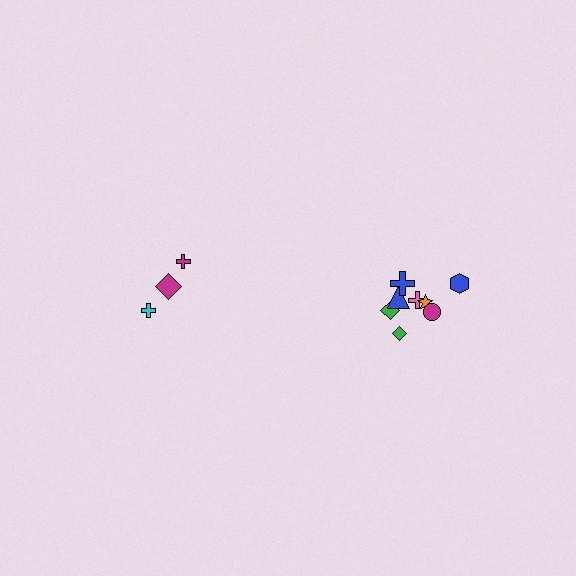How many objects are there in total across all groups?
There are 11 objects.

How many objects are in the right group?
There are 8 objects.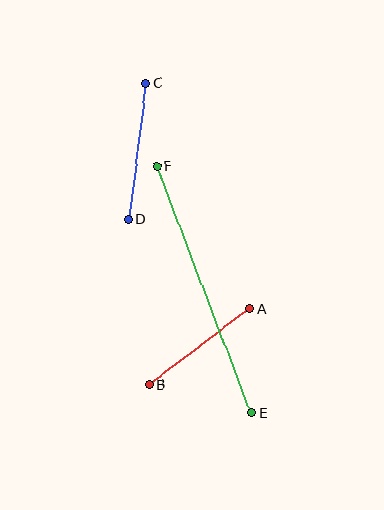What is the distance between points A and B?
The distance is approximately 126 pixels.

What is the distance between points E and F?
The distance is approximately 264 pixels.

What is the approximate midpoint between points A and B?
The midpoint is at approximately (200, 347) pixels.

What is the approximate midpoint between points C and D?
The midpoint is at approximately (137, 151) pixels.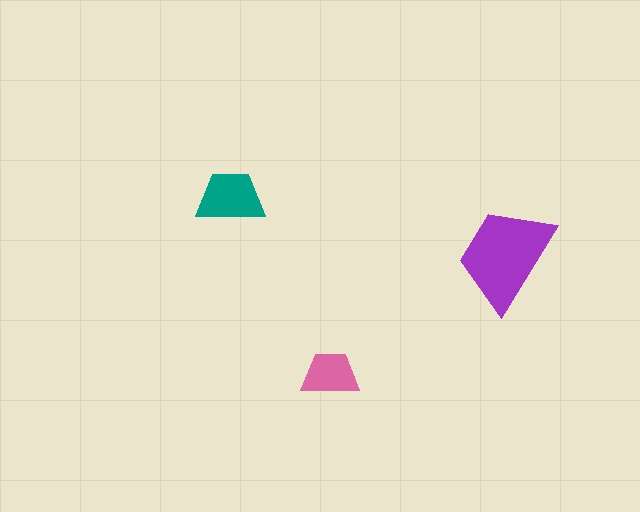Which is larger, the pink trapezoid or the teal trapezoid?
The teal one.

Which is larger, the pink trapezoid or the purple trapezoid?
The purple one.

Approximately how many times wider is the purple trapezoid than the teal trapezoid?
About 1.5 times wider.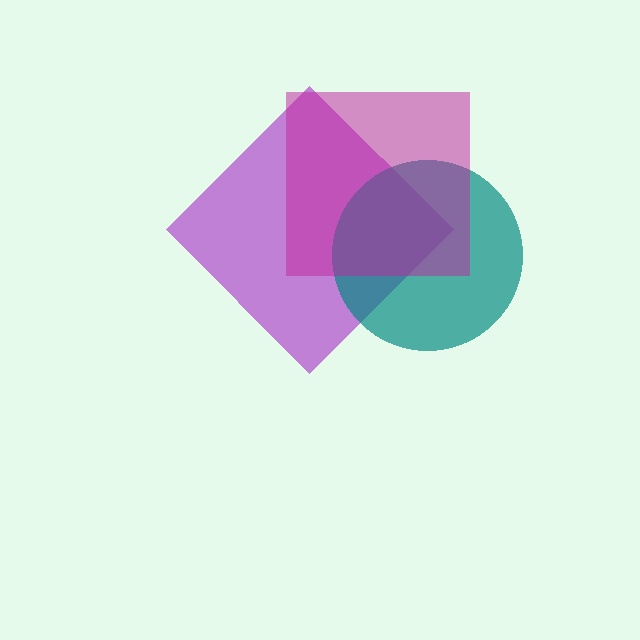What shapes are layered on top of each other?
The layered shapes are: a purple diamond, a teal circle, a magenta square.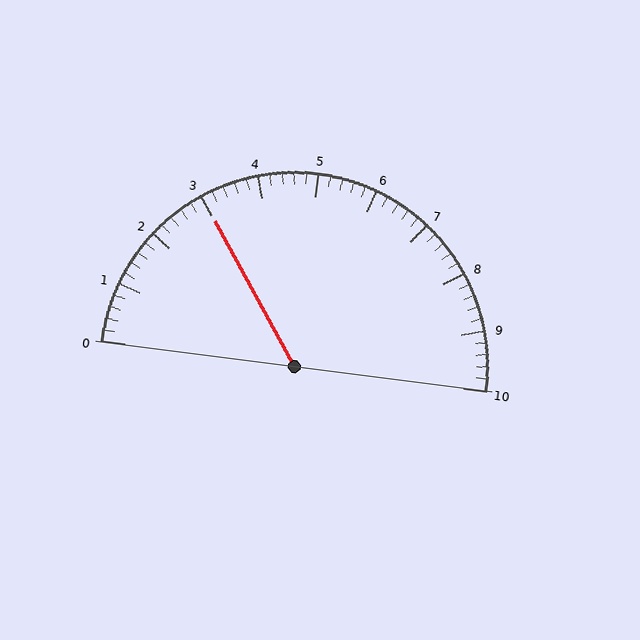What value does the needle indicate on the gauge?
The needle indicates approximately 3.0.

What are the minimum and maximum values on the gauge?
The gauge ranges from 0 to 10.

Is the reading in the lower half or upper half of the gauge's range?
The reading is in the lower half of the range (0 to 10).